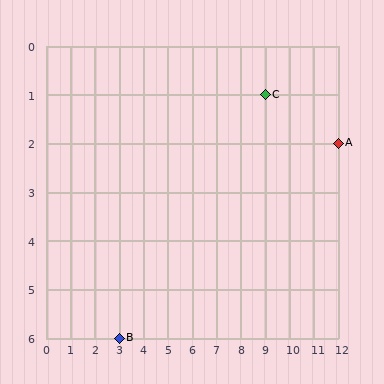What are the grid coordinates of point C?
Point C is at grid coordinates (9, 1).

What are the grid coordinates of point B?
Point B is at grid coordinates (3, 6).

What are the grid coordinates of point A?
Point A is at grid coordinates (12, 2).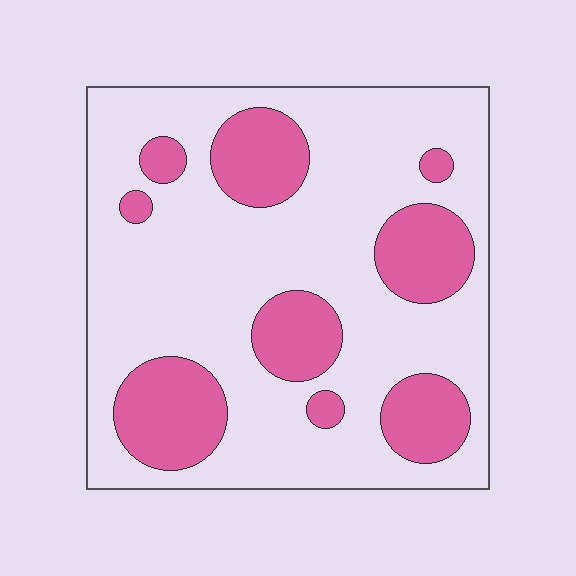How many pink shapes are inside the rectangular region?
9.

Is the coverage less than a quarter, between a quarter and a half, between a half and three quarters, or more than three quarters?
Between a quarter and a half.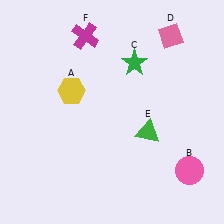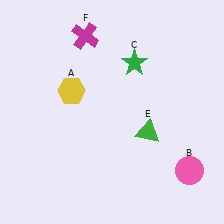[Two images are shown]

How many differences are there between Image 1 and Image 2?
There is 1 difference between the two images.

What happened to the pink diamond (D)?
The pink diamond (D) was removed in Image 2. It was in the top-right area of Image 1.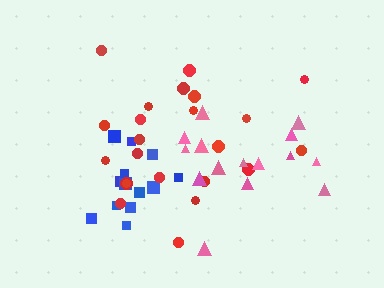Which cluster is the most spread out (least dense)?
Red.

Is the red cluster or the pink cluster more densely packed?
Pink.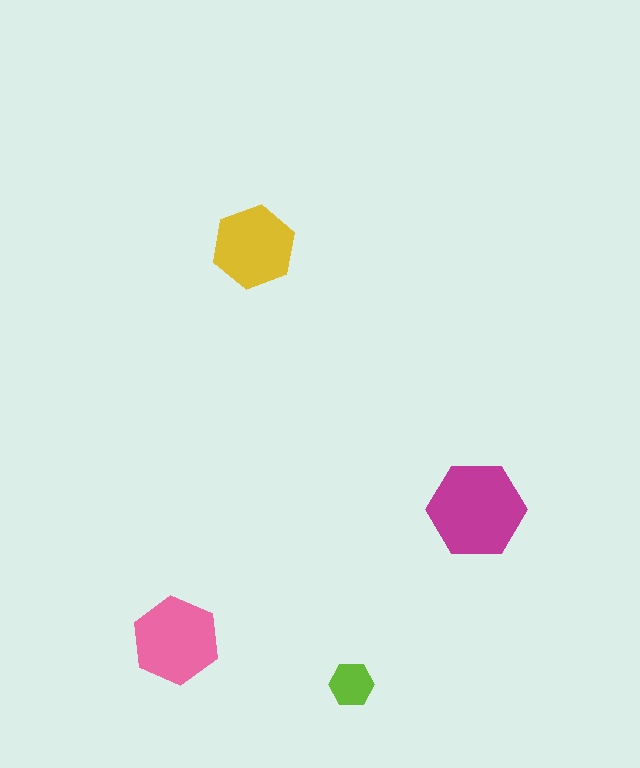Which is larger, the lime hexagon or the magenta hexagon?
The magenta one.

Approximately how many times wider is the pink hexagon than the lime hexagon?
About 2 times wider.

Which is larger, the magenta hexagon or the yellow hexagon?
The magenta one.